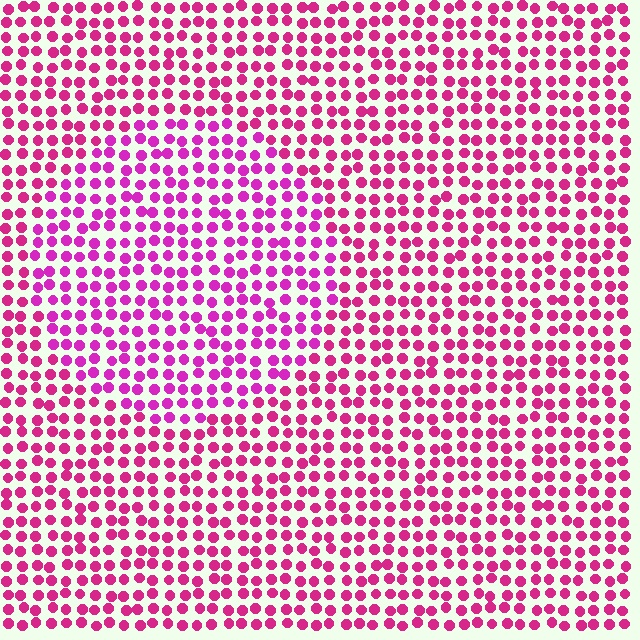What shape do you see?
I see a circle.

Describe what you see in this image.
The image is filled with small magenta elements in a uniform arrangement. A circle-shaped region is visible where the elements are tinted to a slightly different hue, forming a subtle color boundary.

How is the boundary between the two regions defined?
The boundary is defined purely by a slight shift in hue (about 19 degrees). Spacing, size, and orientation are identical on both sides.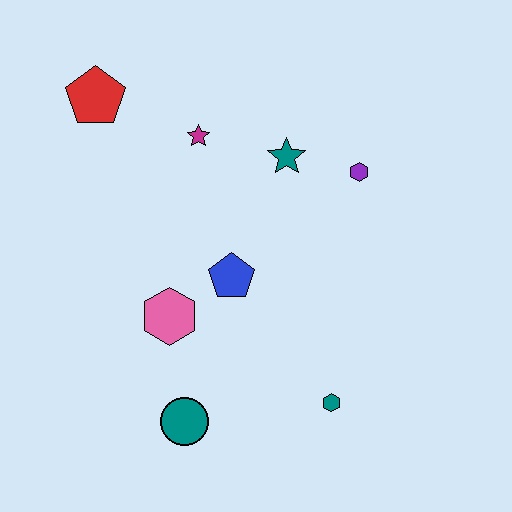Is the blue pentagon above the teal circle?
Yes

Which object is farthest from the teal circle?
The red pentagon is farthest from the teal circle.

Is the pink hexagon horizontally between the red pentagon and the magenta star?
Yes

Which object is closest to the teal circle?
The pink hexagon is closest to the teal circle.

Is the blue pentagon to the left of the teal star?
Yes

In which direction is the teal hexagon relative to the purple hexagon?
The teal hexagon is below the purple hexagon.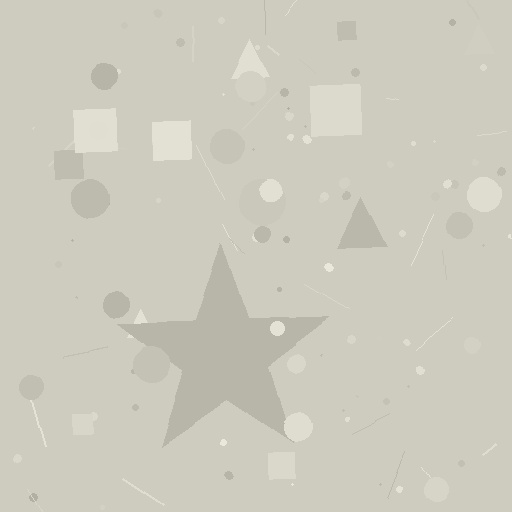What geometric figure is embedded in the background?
A star is embedded in the background.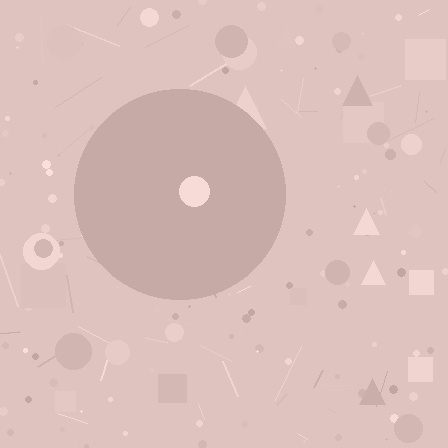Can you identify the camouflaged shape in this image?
The camouflaged shape is a circle.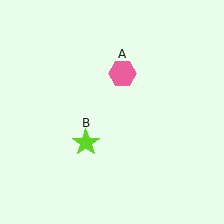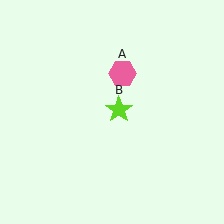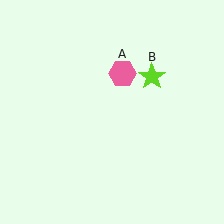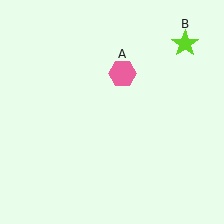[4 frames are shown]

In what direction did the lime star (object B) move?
The lime star (object B) moved up and to the right.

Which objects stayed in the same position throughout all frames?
Pink hexagon (object A) remained stationary.